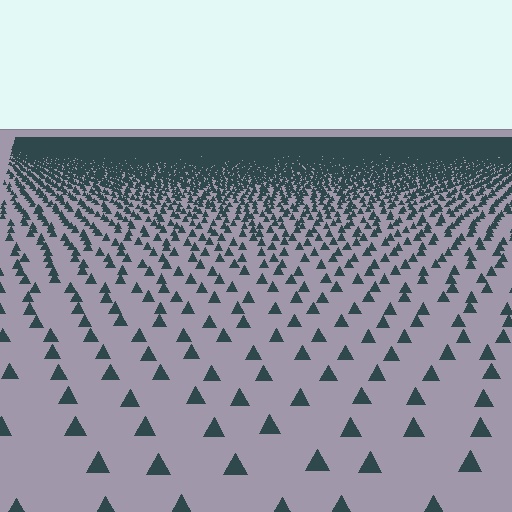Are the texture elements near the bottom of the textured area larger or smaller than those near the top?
Larger. Near the bottom, elements are closer to the viewer and appear at a bigger on-screen size.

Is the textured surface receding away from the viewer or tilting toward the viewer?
The surface is receding away from the viewer. Texture elements get smaller and denser toward the top.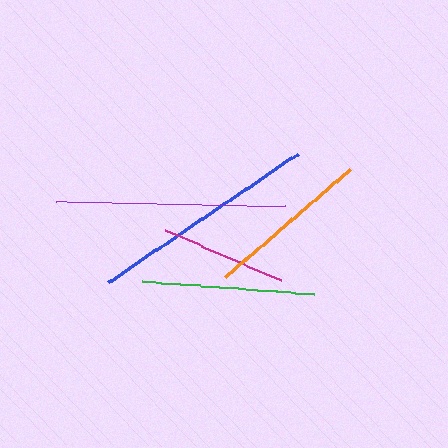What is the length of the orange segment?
The orange segment is approximately 166 pixels long.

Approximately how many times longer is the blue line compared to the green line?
The blue line is approximately 1.3 times the length of the green line.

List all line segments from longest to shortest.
From longest to shortest: purple, blue, green, orange, magenta.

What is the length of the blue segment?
The blue segment is approximately 229 pixels long.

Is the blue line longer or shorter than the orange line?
The blue line is longer than the orange line.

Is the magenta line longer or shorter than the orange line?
The orange line is longer than the magenta line.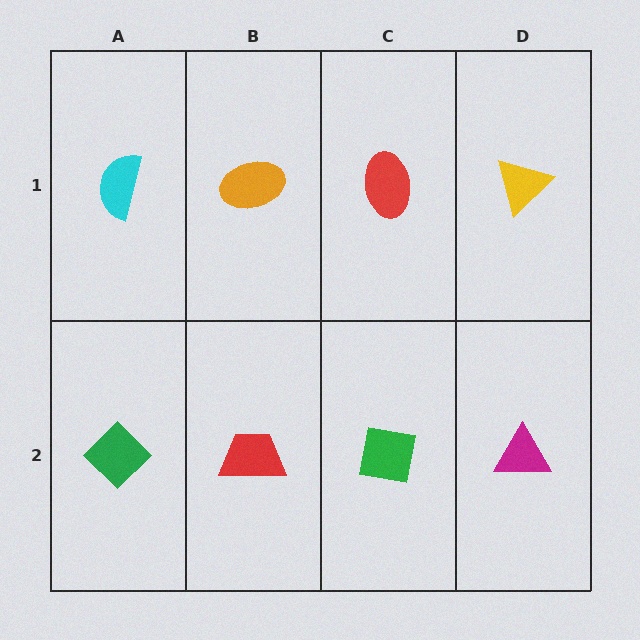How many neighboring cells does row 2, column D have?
2.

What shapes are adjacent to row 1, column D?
A magenta triangle (row 2, column D), a red ellipse (row 1, column C).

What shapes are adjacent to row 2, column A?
A cyan semicircle (row 1, column A), a red trapezoid (row 2, column B).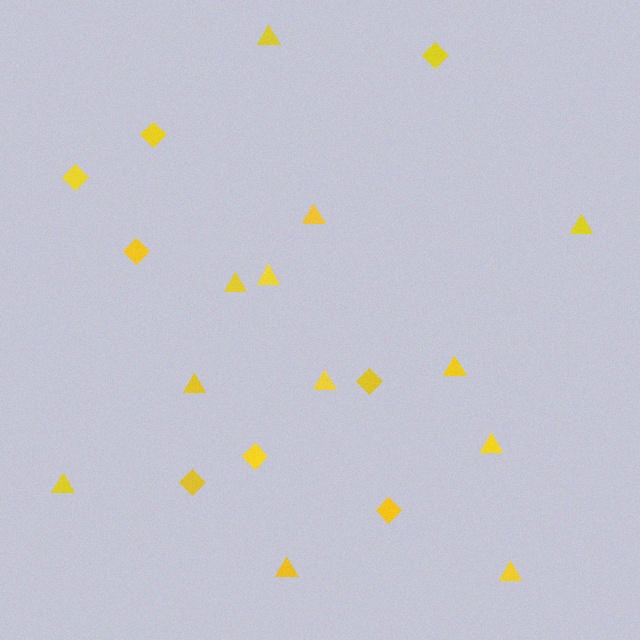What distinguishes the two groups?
There are 2 groups: one group of triangles (12) and one group of diamonds (8).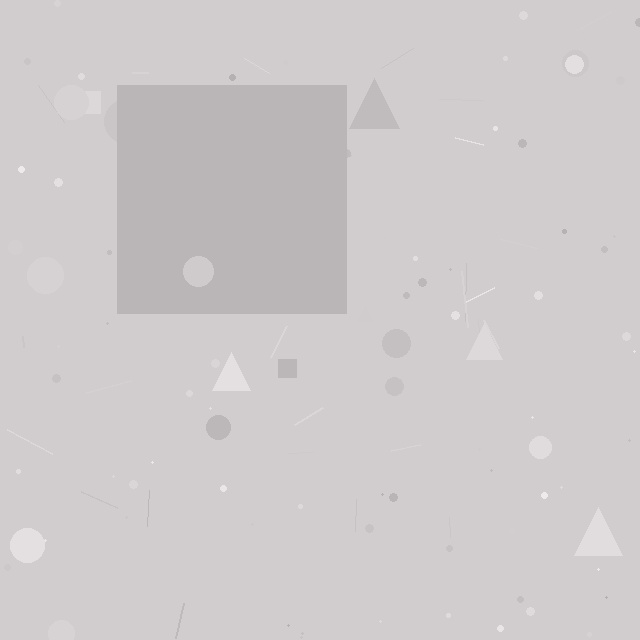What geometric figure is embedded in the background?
A square is embedded in the background.